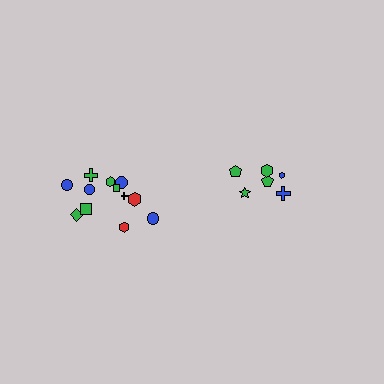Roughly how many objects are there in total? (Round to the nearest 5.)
Roughly 20 objects in total.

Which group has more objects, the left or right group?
The left group.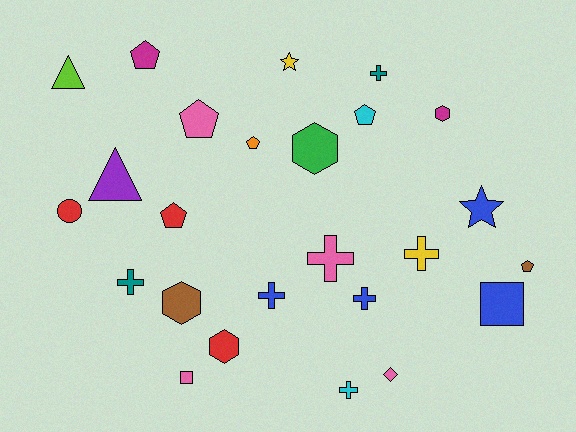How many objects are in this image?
There are 25 objects.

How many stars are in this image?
There are 2 stars.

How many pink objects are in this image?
There are 4 pink objects.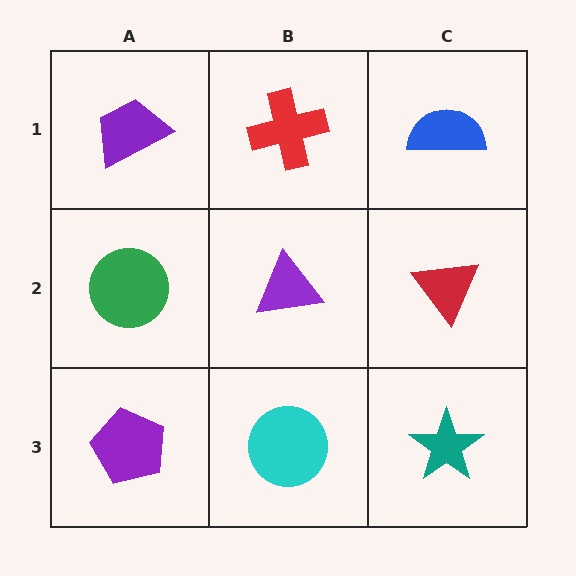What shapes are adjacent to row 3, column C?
A red triangle (row 2, column C), a cyan circle (row 3, column B).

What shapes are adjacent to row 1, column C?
A red triangle (row 2, column C), a red cross (row 1, column B).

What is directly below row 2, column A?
A purple pentagon.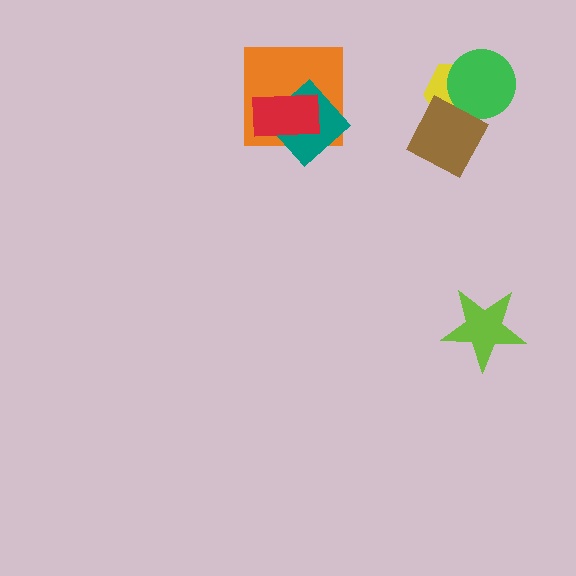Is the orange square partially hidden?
Yes, it is partially covered by another shape.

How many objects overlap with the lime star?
0 objects overlap with the lime star.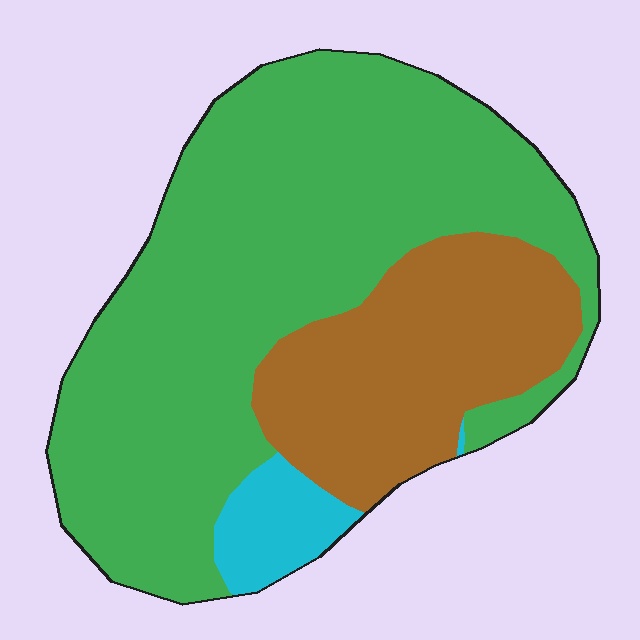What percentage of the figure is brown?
Brown takes up about one quarter (1/4) of the figure.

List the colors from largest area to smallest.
From largest to smallest: green, brown, cyan.